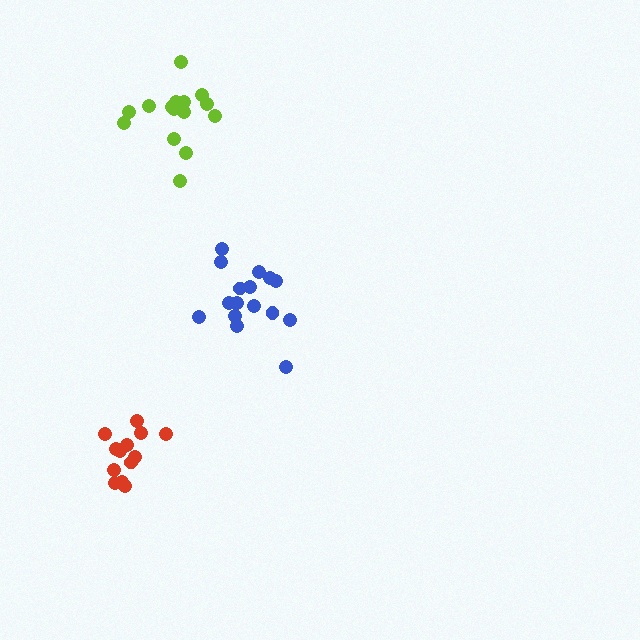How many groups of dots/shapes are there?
There are 3 groups.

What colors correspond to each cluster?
The clusters are colored: red, lime, blue.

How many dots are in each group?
Group 1: 13 dots, Group 2: 15 dots, Group 3: 16 dots (44 total).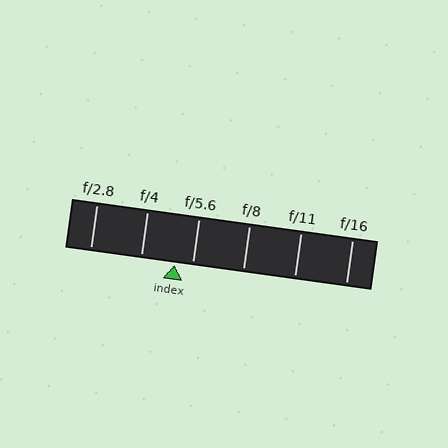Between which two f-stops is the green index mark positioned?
The index mark is between f/4 and f/5.6.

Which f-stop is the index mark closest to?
The index mark is closest to f/5.6.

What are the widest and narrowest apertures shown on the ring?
The widest aperture shown is f/2.8 and the narrowest is f/16.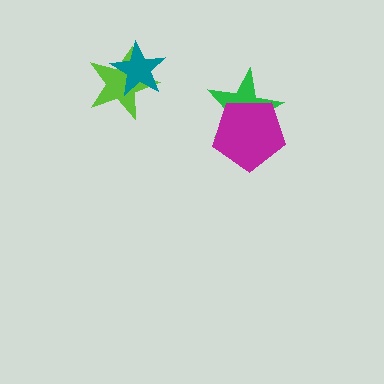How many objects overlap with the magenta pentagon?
1 object overlaps with the magenta pentagon.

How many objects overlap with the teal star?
1 object overlaps with the teal star.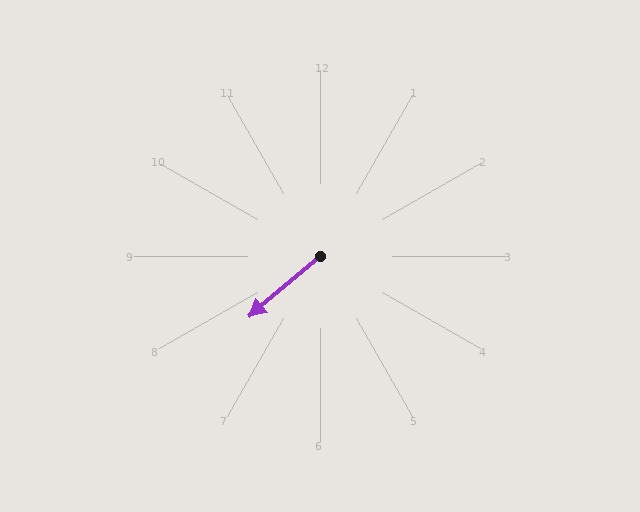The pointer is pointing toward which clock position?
Roughly 8 o'clock.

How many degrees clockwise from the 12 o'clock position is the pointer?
Approximately 230 degrees.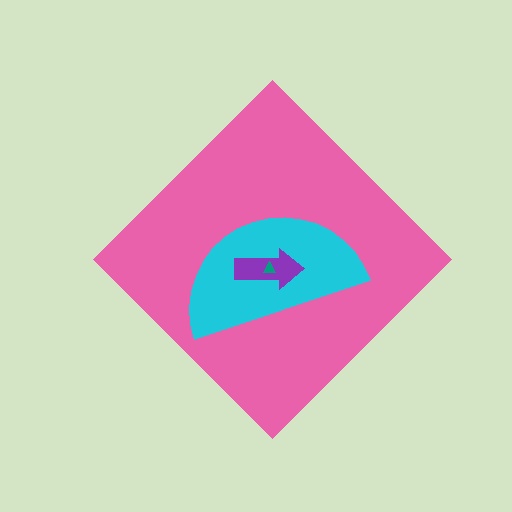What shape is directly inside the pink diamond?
The cyan semicircle.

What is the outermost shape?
The pink diamond.